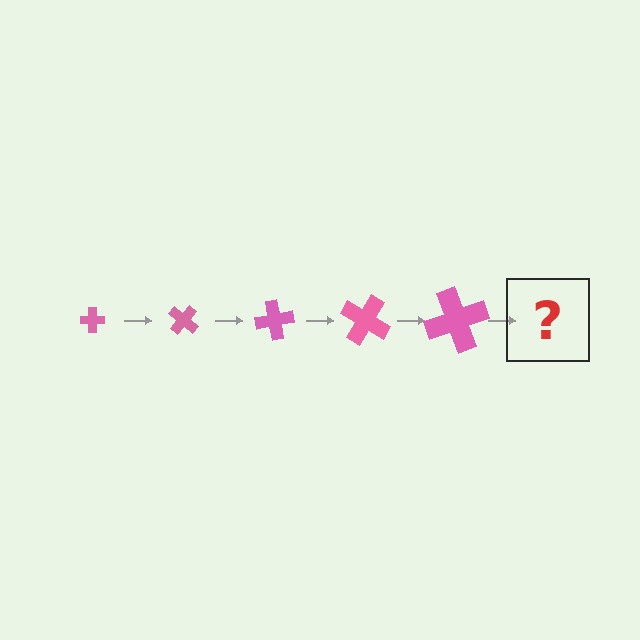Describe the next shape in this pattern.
It should be a cross, larger than the previous one and rotated 200 degrees from the start.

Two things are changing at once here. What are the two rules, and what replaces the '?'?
The two rules are that the cross grows larger each step and it rotates 40 degrees each step. The '?' should be a cross, larger than the previous one and rotated 200 degrees from the start.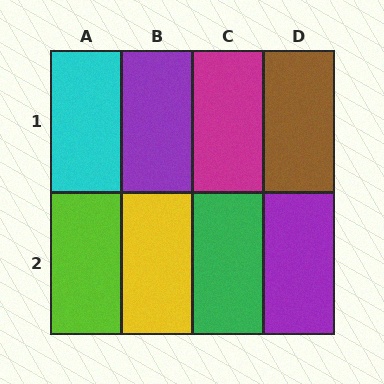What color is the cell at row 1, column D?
Brown.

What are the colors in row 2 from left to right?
Lime, yellow, green, purple.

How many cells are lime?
1 cell is lime.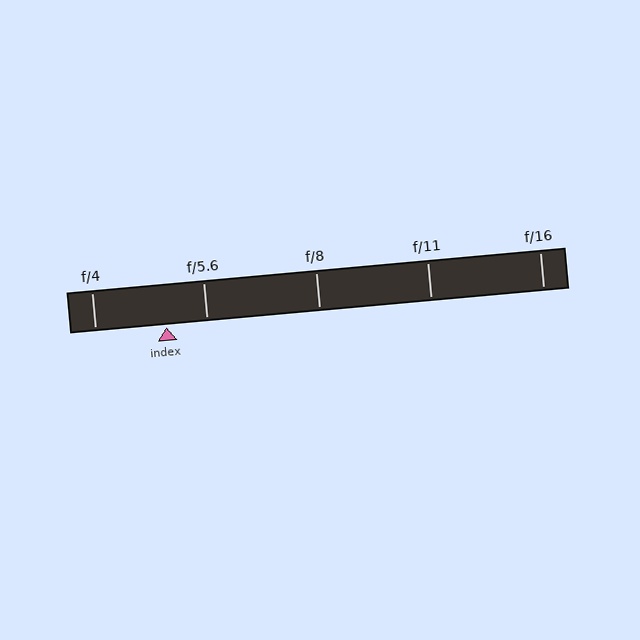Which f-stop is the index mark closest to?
The index mark is closest to f/5.6.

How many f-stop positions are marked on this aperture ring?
There are 5 f-stop positions marked.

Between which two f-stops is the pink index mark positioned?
The index mark is between f/4 and f/5.6.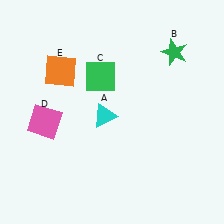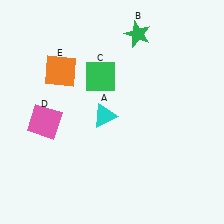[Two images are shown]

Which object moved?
The green star (B) moved left.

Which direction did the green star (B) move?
The green star (B) moved left.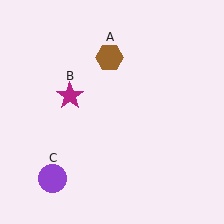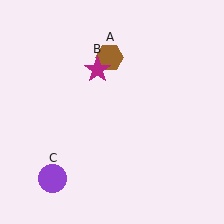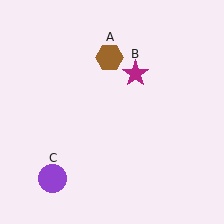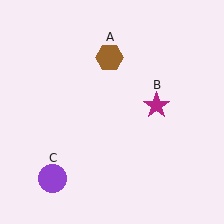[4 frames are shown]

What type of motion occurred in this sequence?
The magenta star (object B) rotated clockwise around the center of the scene.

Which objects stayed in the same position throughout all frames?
Brown hexagon (object A) and purple circle (object C) remained stationary.